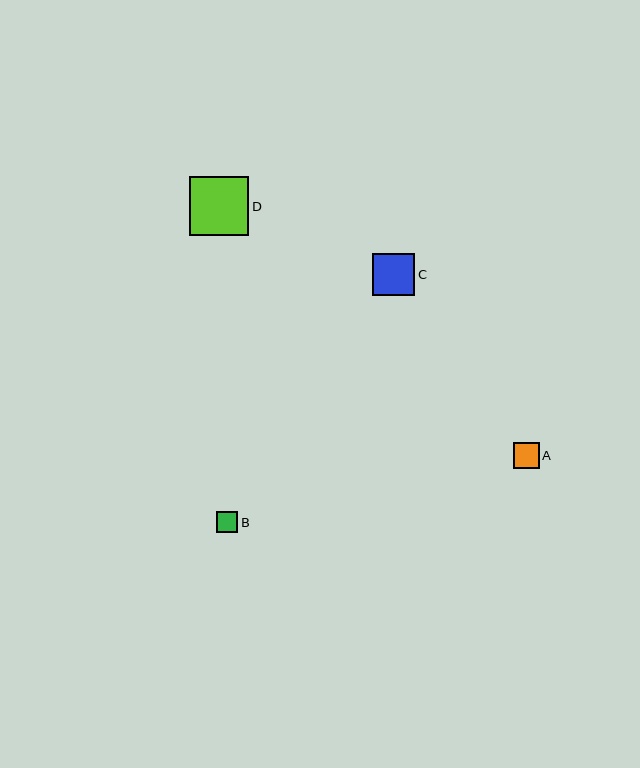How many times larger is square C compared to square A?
Square C is approximately 1.6 times the size of square A.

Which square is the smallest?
Square B is the smallest with a size of approximately 21 pixels.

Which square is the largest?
Square D is the largest with a size of approximately 59 pixels.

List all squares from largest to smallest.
From largest to smallest: D, C, A, B.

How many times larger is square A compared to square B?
Square A is approximately 1.3 times the size of square B.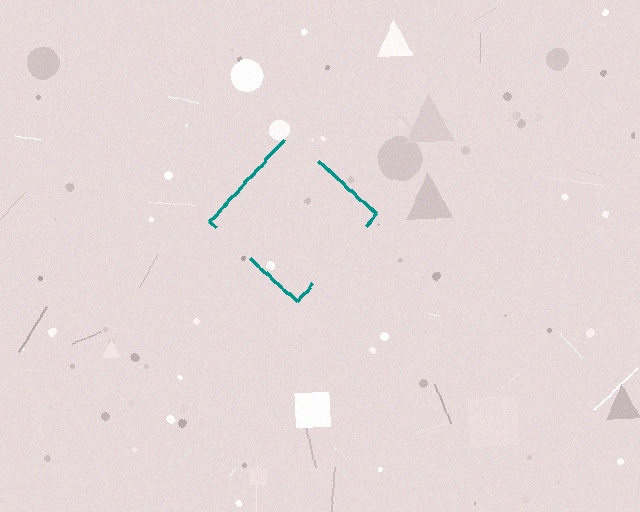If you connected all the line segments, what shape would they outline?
They would outline a diamond.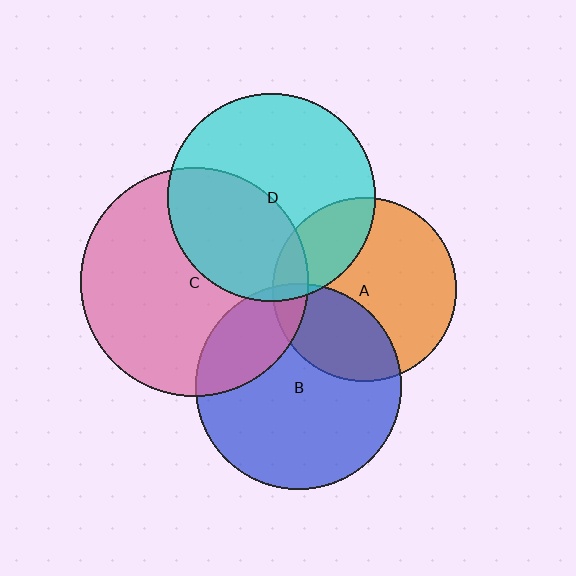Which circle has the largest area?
Circle C (pink).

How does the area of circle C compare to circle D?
Approximately 1.2 times.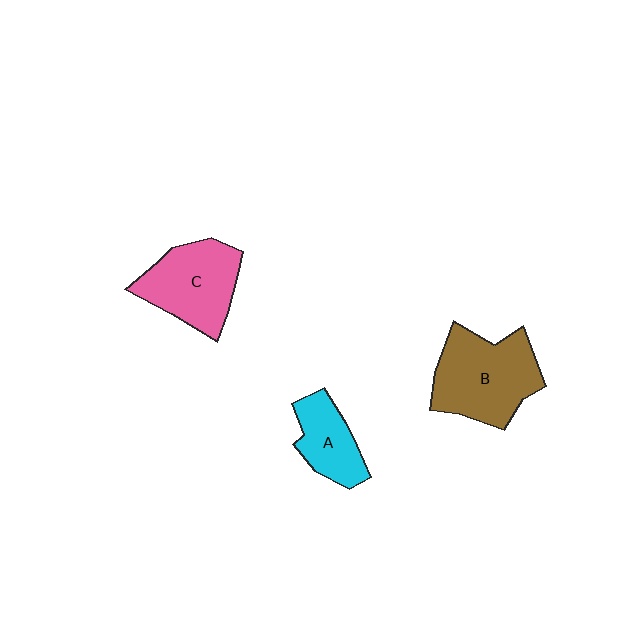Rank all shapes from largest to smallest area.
From largest to smallest: B (brown), C (pink), A (cyan).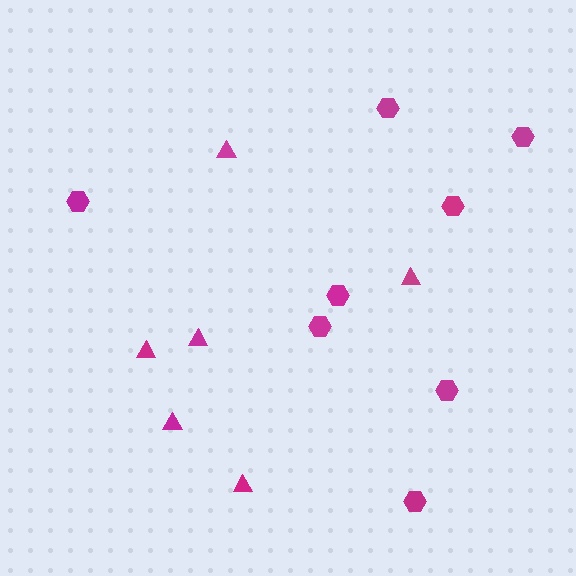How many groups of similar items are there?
There are 2 groups: one group of hexagons (8) and one group of triangles (6).